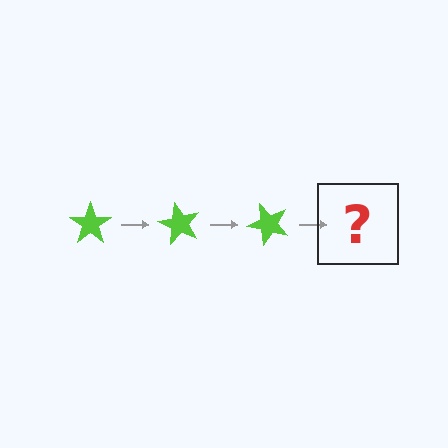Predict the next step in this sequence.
The next step is a lime star rotated 180 degrees.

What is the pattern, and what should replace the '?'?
The pattern is that the star rotates 60 degrees each step. The '?' should be a lime star rotated 180 degrees.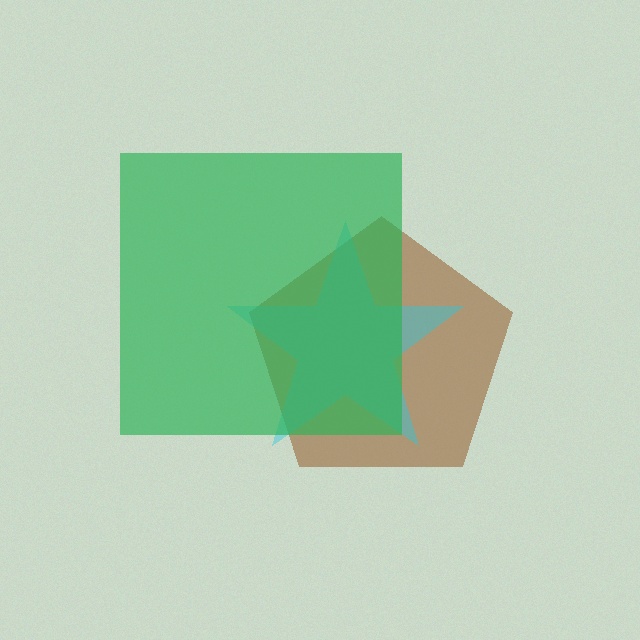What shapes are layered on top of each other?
The layered shapes are: a brown pentagon, a cyan star, a green square.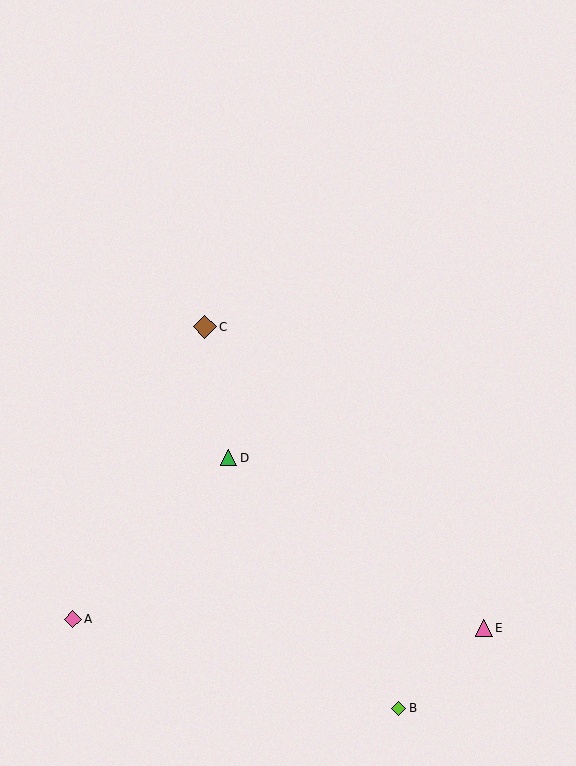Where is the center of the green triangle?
The center of the green triangle is at (228, 458).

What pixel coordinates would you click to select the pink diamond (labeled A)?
Click at (73, 619) to select the pink diamond A.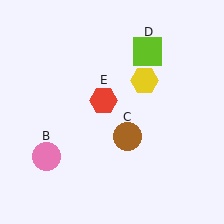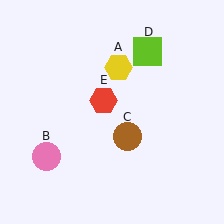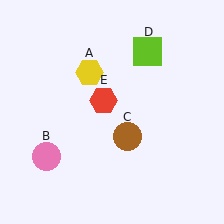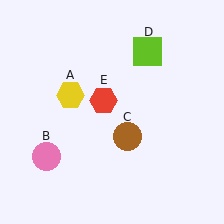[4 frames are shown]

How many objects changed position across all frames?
1 object changed position: yellow hexagon (object A).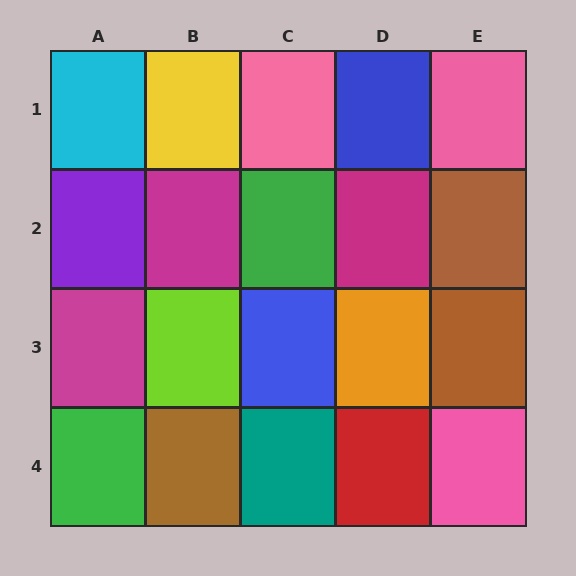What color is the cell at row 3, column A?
Magenta.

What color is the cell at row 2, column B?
Magenta.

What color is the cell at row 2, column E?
Brown.